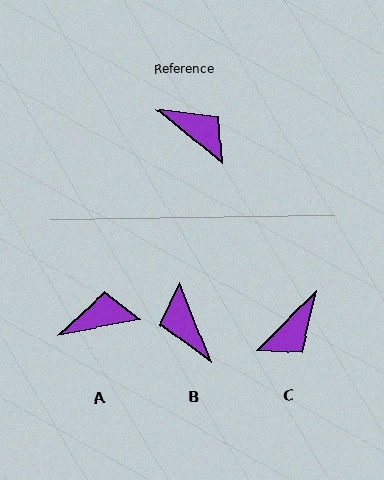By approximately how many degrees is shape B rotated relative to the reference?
Approximately 151 degrees counter-clockwise.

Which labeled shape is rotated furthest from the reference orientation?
B, about 151 degrees away.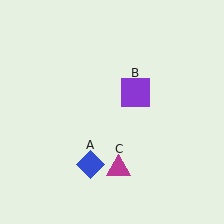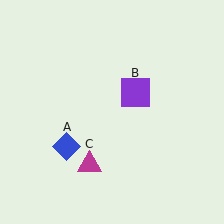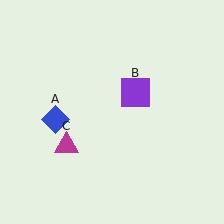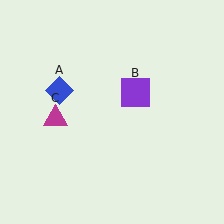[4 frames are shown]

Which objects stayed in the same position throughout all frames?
Purple square (object B) remained stationary.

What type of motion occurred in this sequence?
The blue diamond (object A), magenta triangle (object C) rotated clockwise around the center of the scene.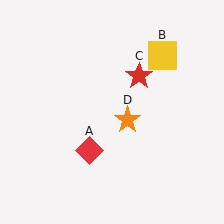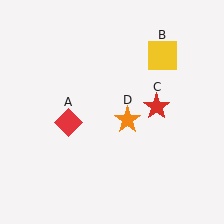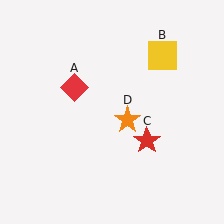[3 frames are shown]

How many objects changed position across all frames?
2 objects changed position: red diamond (object A), red star (object C).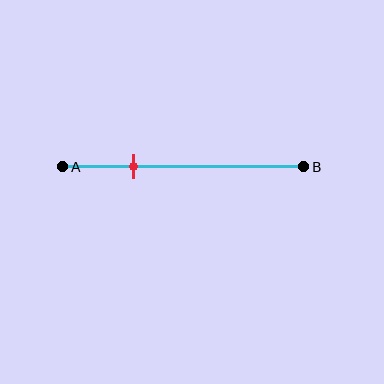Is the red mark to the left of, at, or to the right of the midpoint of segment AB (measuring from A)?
The red mark is to the left of the midpoint of segment AB.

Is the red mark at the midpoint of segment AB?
No, the mark is at about 30% from A, not at the 50% midpoint.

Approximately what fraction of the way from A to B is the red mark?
The red mark is approximately 30% of the way from A to B.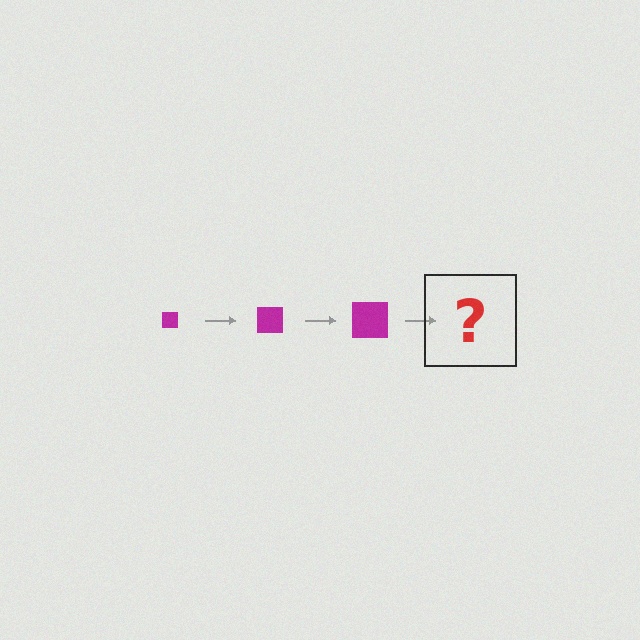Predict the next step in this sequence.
The next step is a magenta square, larger than the previous one.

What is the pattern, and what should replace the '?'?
The pattern is that the square gets progressively larger each step. The '?' should be a magenta square, larger than the previous one.